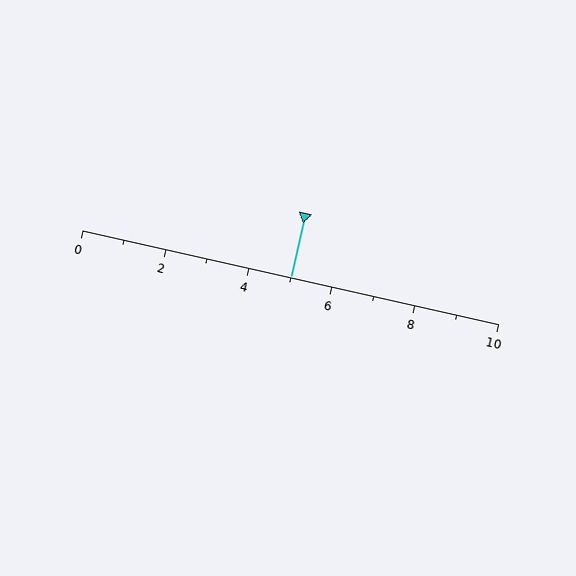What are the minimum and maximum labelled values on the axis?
The axis runs from 0 to 10.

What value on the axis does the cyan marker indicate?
The marker indicates approximately 5.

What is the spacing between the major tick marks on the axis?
The major ticks are spaced 2 apart.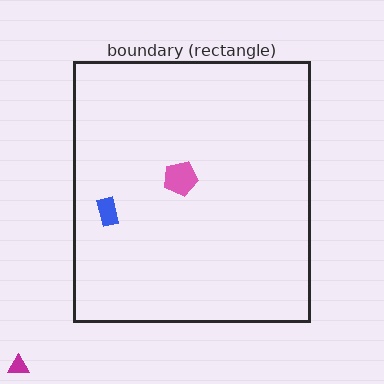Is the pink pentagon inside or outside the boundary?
Inside.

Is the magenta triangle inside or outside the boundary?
Outside.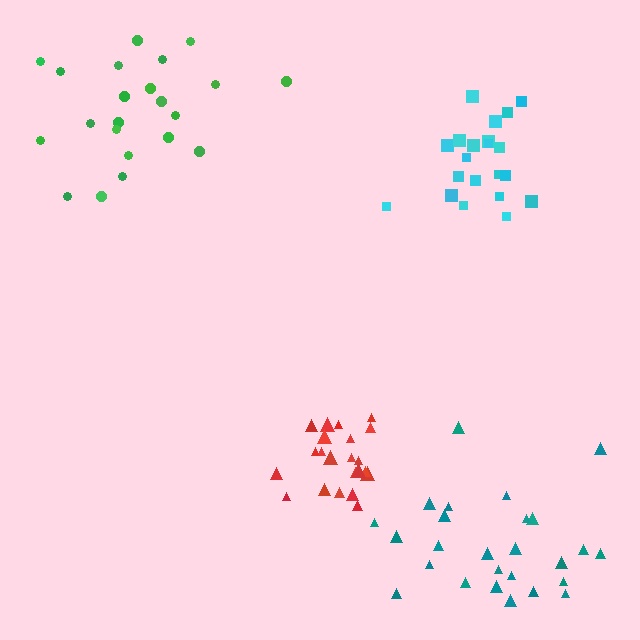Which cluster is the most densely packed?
Red.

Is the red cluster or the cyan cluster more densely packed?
Red.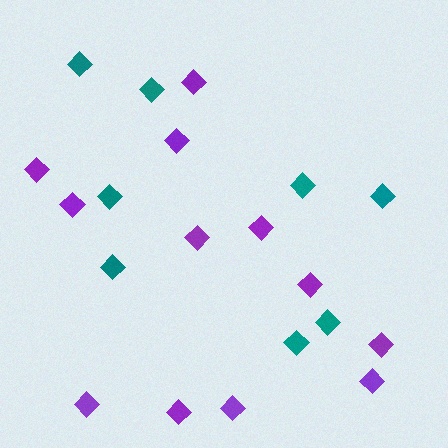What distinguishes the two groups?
There are 2 groups: one group of purple diamonds (12) and one group of teal diamonds (8).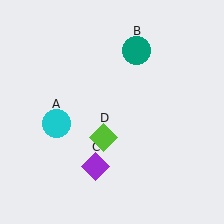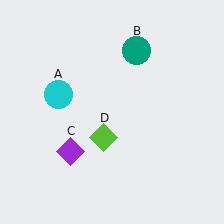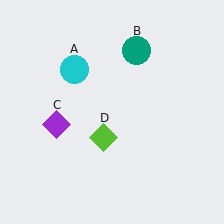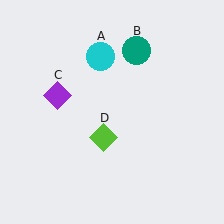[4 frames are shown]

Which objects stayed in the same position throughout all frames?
Teal circle (object B) and lime diamond (object D) remained stationary.